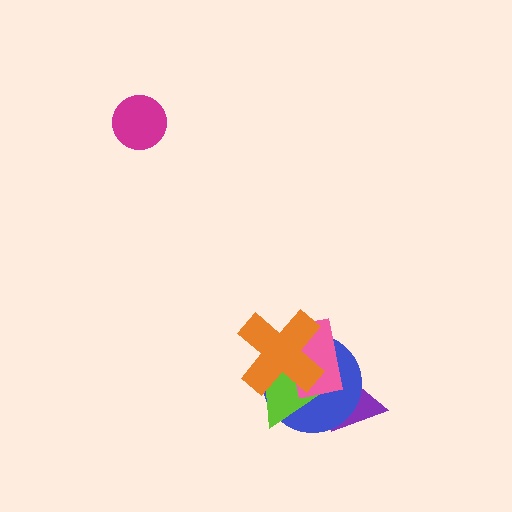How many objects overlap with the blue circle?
4 objects overlap with the blue circle.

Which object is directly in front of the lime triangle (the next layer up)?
The pink rectangle is directly in front of the lime triangle.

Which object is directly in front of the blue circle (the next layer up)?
The lime triangle is directly in front of the blue circle.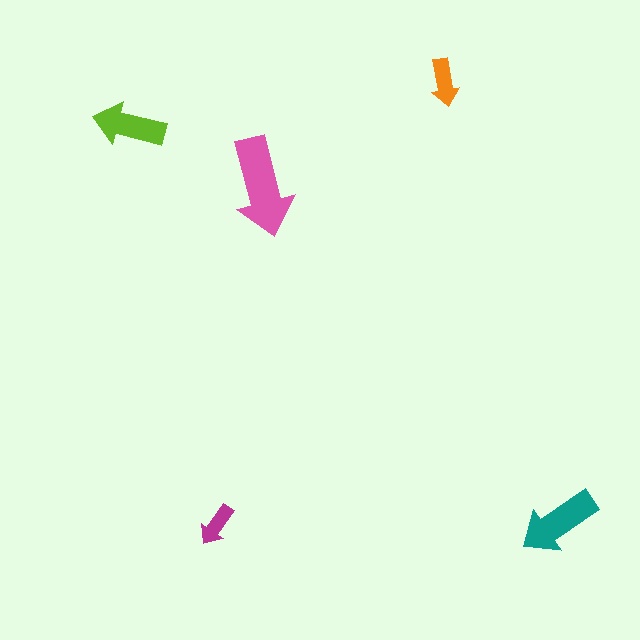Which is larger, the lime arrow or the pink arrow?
The pink one.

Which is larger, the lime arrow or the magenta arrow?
The lime one.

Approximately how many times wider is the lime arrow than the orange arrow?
About 1.5 times wider.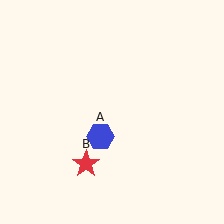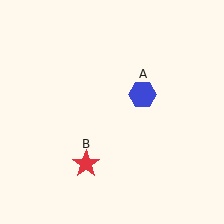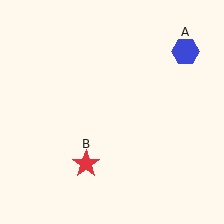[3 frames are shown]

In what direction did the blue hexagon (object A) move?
The blue hexagon (object A) moved up and to the right.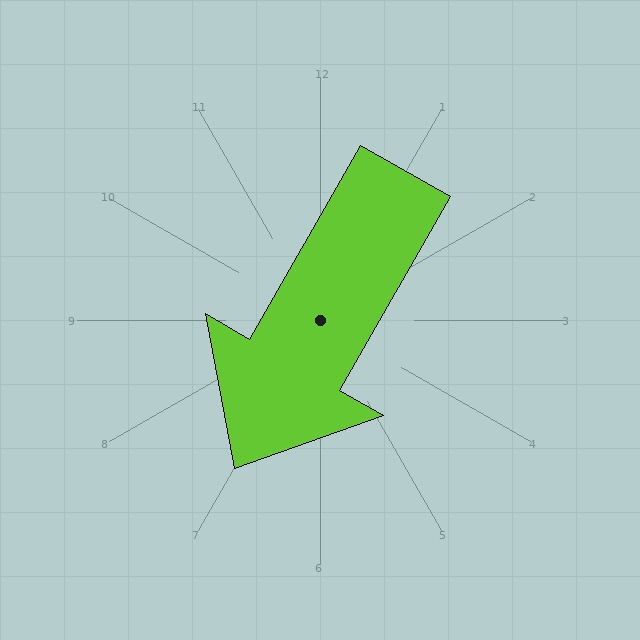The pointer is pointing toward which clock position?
Roughly 7 o'clock.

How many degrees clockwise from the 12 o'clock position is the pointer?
Approximately 210 degrees.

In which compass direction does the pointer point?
Southwest.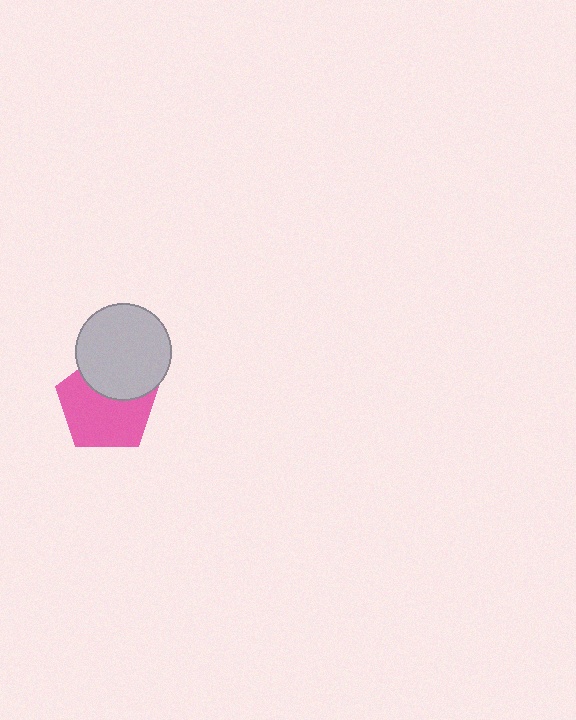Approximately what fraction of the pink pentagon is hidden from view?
Roughly 34% of the pink pentagon is hidden behind the light gray circle.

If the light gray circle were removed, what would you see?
You would see the complete pink pentagon.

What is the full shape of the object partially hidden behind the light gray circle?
The partially hidden object is a pink pentagon.